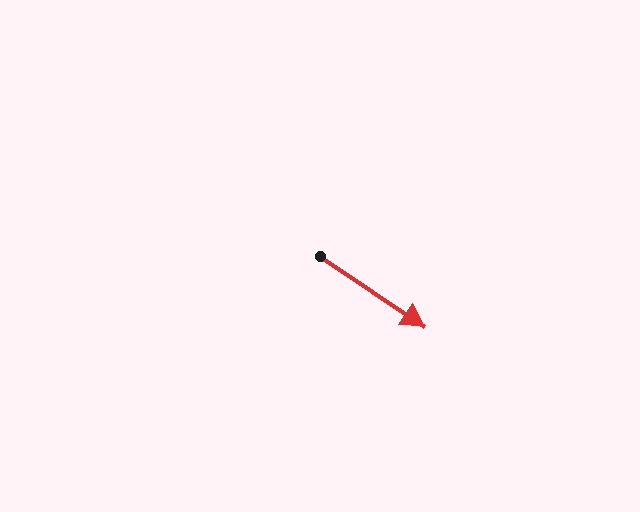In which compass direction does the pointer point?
Southeast.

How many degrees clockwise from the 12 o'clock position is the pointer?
Approximately 124 degrees.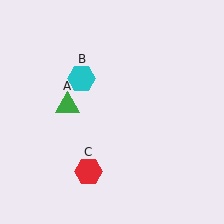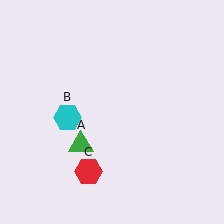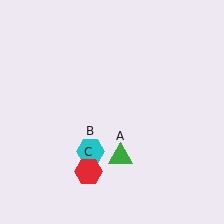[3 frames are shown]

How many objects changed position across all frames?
2 objects changed position: green triangle (object A), cyan hexagon (object B).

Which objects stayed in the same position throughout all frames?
Red hexagon (object C) remained stationary.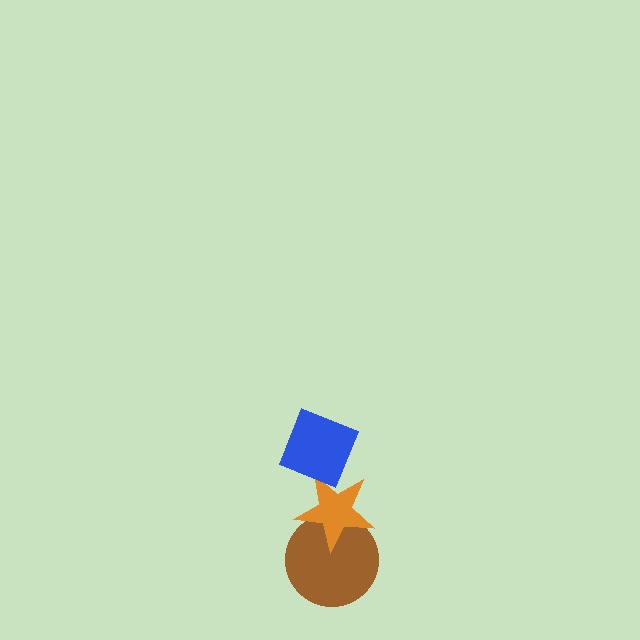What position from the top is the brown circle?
The brown circle is 3rd from the top.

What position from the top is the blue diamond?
The blue diamond is 1st from the top.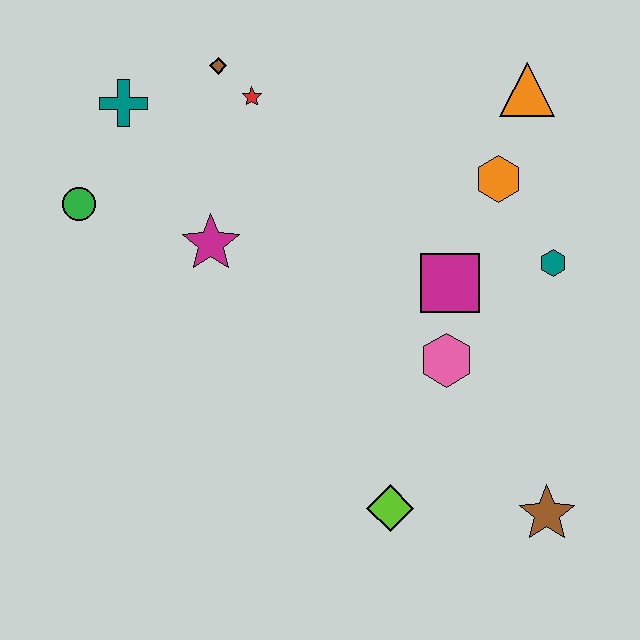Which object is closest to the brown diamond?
The red star is closest to the brown diamond.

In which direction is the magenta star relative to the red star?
The magenta star is below the red star.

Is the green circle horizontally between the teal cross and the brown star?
No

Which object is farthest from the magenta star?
The brown star is farthest from the magenta star.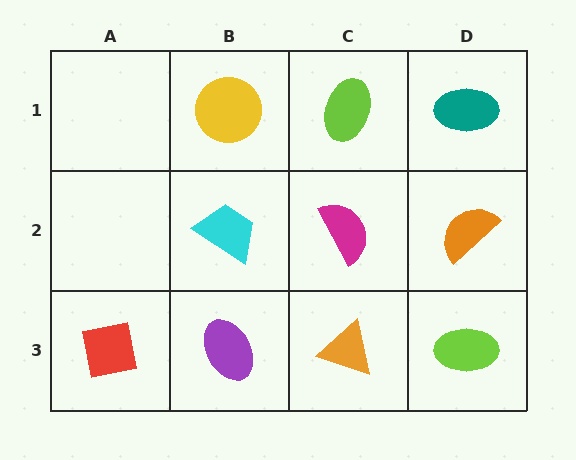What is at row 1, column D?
A teal ellipse.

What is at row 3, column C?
An orange triangle.